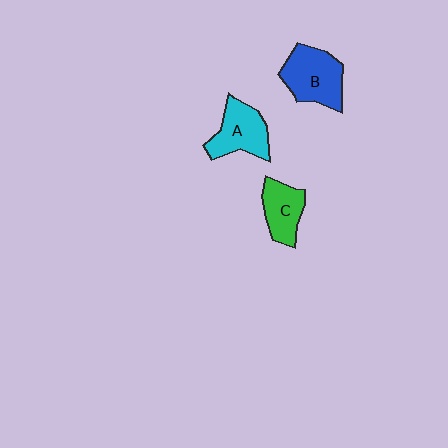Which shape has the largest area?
Shape B (blue).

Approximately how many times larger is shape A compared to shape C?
Approximately 1.2 times.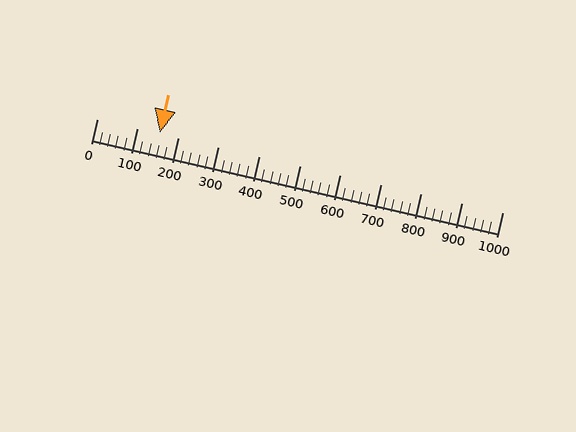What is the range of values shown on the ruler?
The ruler shows values from 0 to 1000.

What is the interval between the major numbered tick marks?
The major tick marks are spaced 100 units apart.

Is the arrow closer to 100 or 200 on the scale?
The arrow is closer to 200.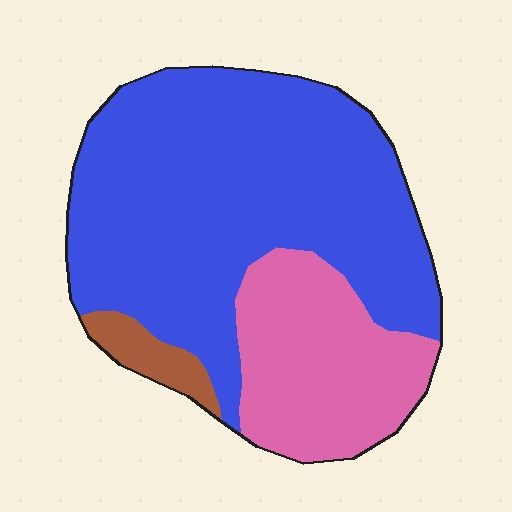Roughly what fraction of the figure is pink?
Pink covers 27% of the figure.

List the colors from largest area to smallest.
From largest to smallest: blue, pink, brown.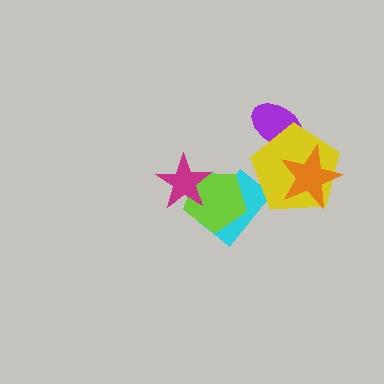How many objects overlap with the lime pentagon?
2 objects overlap with the lime pentagon.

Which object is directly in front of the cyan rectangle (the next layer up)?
The lime pentagon is directly in front of the cyan rectangle.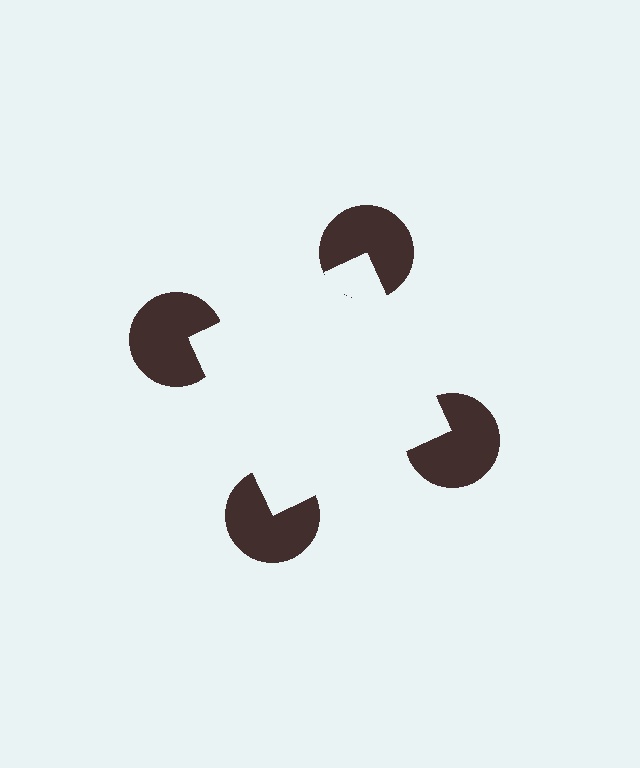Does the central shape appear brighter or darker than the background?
It typically appears slightly brighter than the background, even though no actual brightness change is drawn.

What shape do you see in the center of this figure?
An illusory square — its edges are inferred from the aligned wedge cuts in the pac-man discs, not physically drawn.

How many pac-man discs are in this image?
There are 4 — one at each vertex of the illusory square.